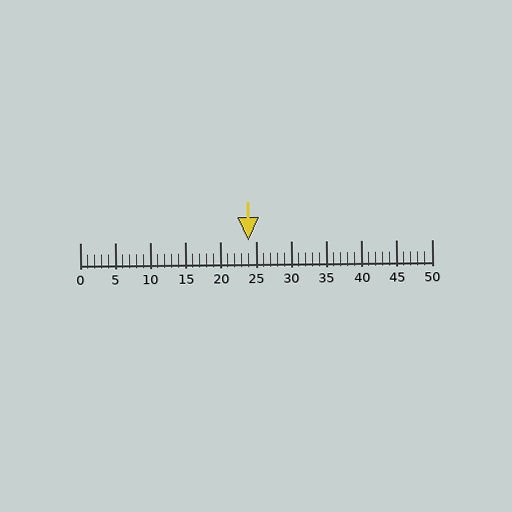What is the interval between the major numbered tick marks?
The major tick marks are spaced 5 units apart.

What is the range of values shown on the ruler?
The ruler shows values from 0 to 50.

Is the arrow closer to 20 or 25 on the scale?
The arrow is closer to 25.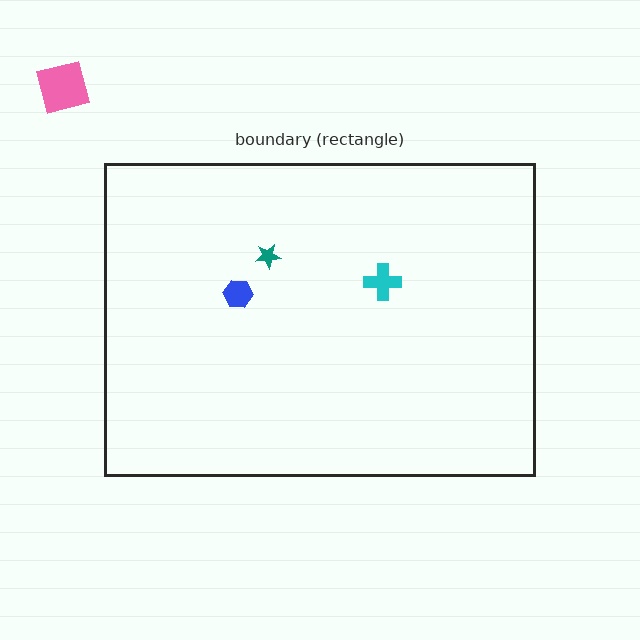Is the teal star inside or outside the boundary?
Inside.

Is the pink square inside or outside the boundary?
Outside.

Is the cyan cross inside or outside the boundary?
Inside.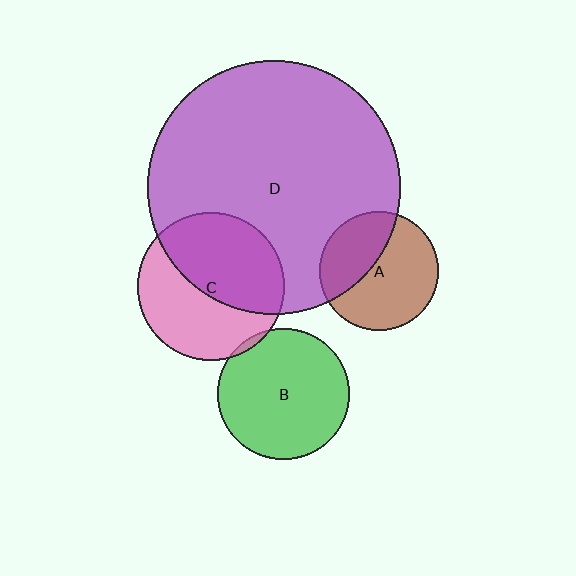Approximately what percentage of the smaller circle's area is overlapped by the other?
Approximately 35%.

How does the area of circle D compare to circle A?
Approximately 4.5 times.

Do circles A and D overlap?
Yes.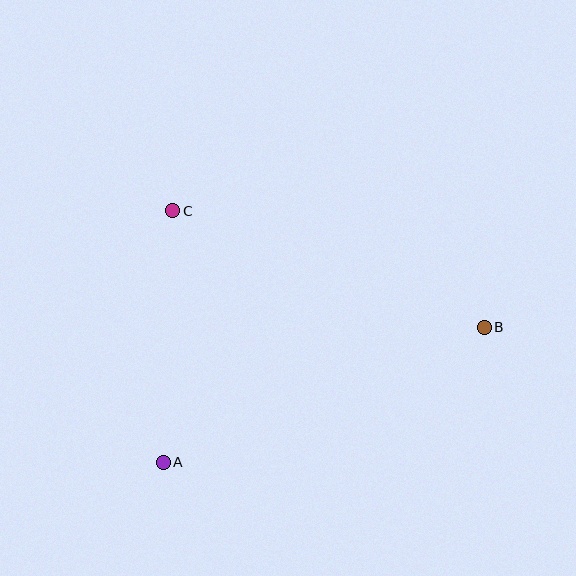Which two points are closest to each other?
Points A and C are closest to each other.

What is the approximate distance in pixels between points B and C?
The distance between B and C is approximately 333 pixels.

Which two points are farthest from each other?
Points A and B are farthest from each other.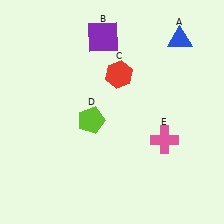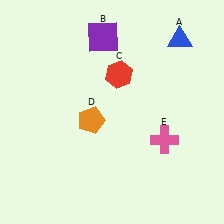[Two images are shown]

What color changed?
The pentagon (D) changed from lime in Image 1 to orange in Image 2.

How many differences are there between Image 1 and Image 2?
There is 1 difference between the two images.